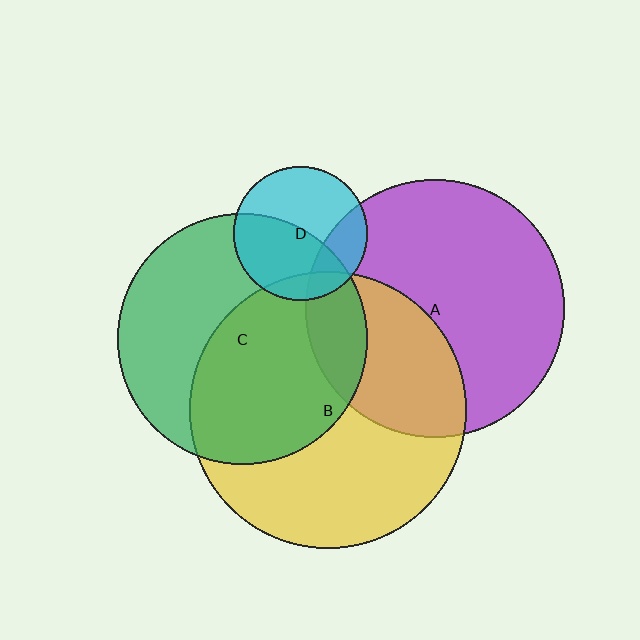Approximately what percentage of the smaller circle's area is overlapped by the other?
Approximately 50%.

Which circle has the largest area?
Circle B (yellow).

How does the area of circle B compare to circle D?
Approximately 4.3 times.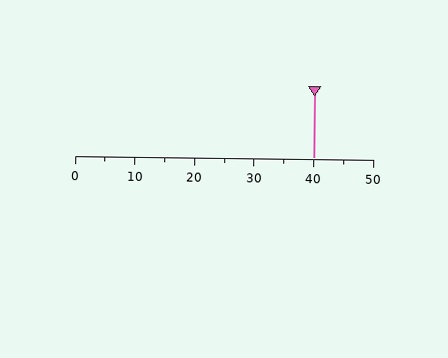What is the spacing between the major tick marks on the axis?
The major ticks are spaced 10 apart.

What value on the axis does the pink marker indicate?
The marker indicates approximately 40.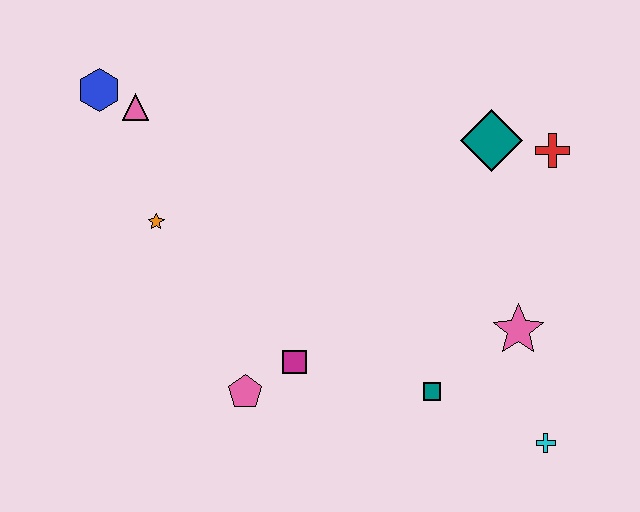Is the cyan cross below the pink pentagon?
Yes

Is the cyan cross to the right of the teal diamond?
Yes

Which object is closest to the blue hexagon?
The pink triangle is closest to the blue hexagon.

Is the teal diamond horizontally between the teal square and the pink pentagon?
No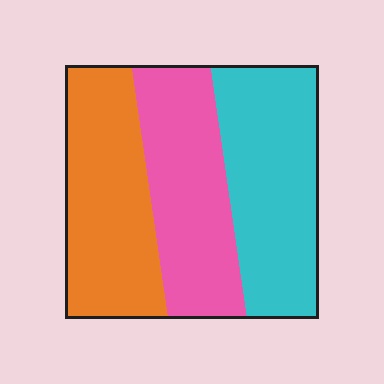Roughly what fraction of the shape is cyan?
Cyan takes up about three eighths (3/8) of the shape.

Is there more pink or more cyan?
Cyan.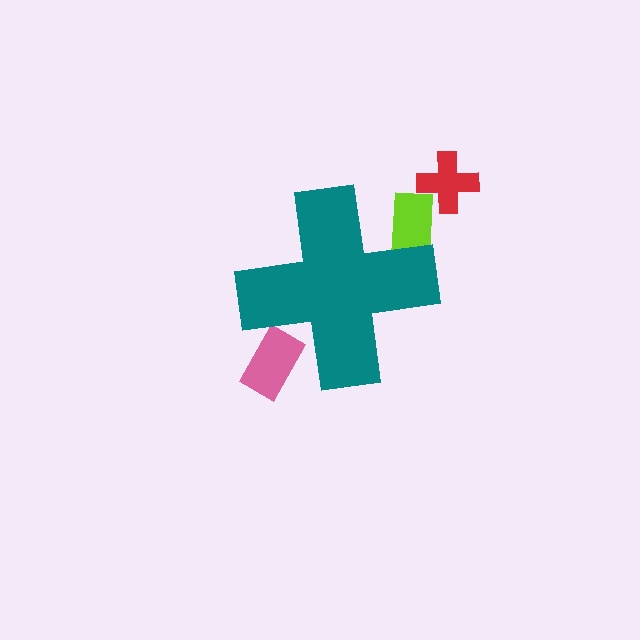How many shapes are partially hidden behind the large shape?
2 shapes are partially hidden.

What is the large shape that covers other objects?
A teal cross.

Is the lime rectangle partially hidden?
Yes, the lime rectangle is partially hidden behind the teal cross.